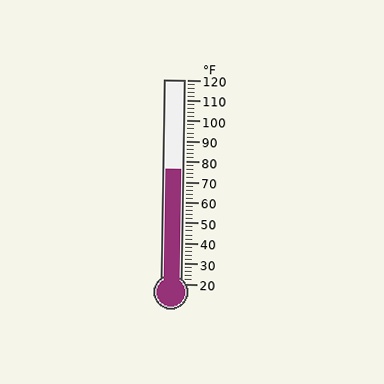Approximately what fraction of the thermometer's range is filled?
The thermometer is filled to approximately 55% of its range.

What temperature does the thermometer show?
The thermometer shows approximately 76°F.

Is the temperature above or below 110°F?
The temperature is below 110°F.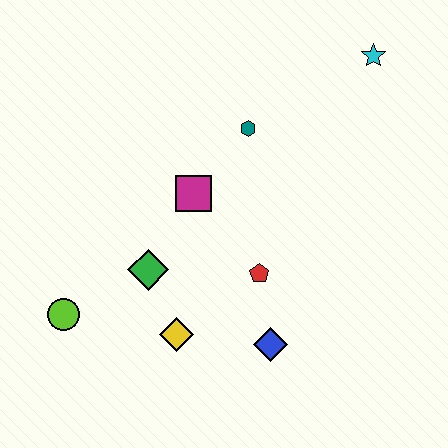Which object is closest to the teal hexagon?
The magenta square is closest to the teal hexagon.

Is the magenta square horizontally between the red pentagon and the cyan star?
No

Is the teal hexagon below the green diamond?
No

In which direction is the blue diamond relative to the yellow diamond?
The blue diamond is to the right of the yellow diamond.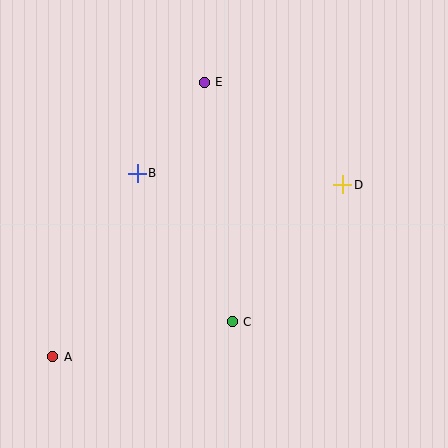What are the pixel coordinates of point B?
Point B is at (137, 174).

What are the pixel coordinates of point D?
Point D is at (343, 185).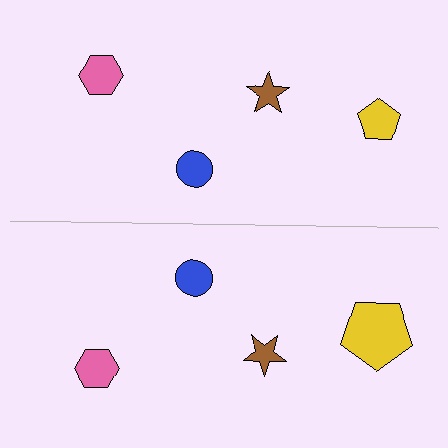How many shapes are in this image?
There are 8 shapes in this image.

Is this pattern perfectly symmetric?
No, the pattern is not perfectly symmetric. The yellow pentagon on the bottom side has a different size than its mirror counterpart.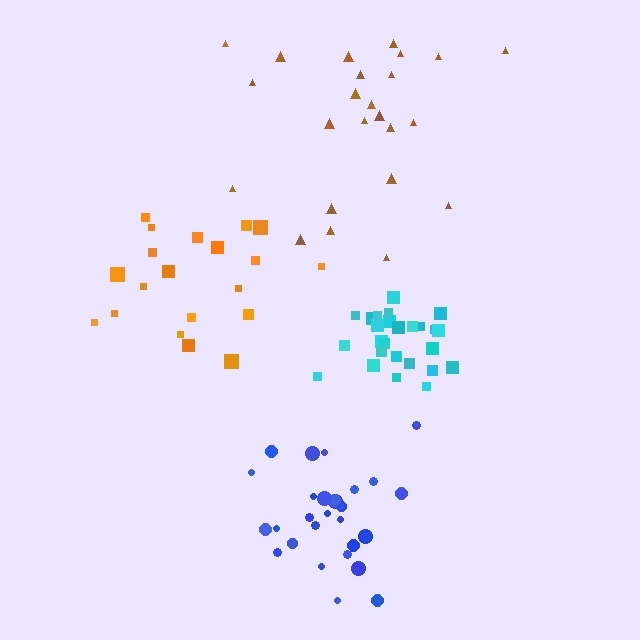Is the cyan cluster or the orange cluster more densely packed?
Cyan.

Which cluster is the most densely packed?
Cyan.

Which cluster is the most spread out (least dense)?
Brown.